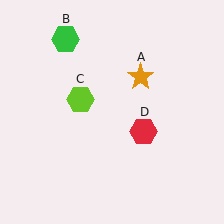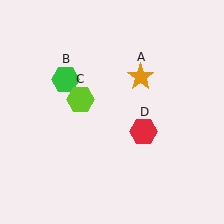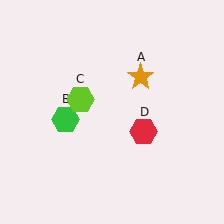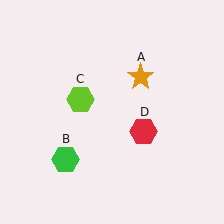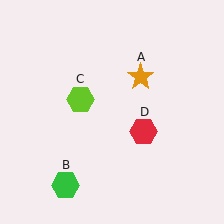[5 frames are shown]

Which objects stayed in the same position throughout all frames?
Orange star (object A) and lime hexagon (object C) and red hexagon (object D) remained stationary.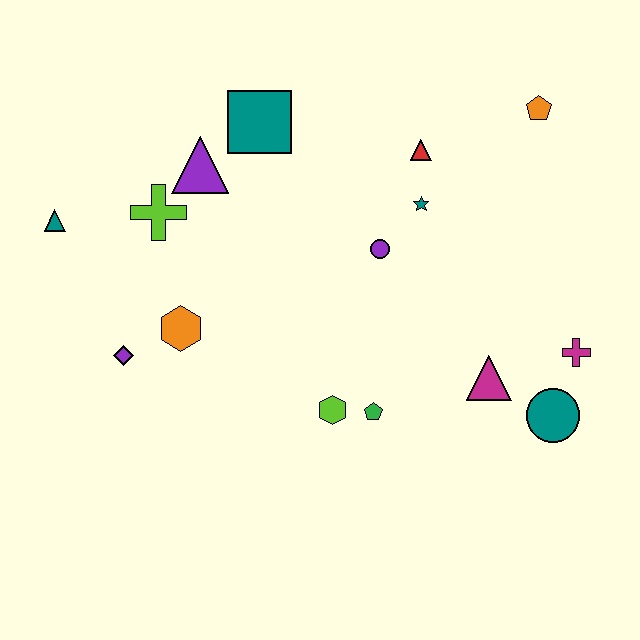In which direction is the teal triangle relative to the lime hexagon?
The teal triangle is to the left of the lime hexagon.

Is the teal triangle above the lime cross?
No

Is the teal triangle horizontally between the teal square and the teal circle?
No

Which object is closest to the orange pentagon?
The red triangle is closest to the orange pentagon.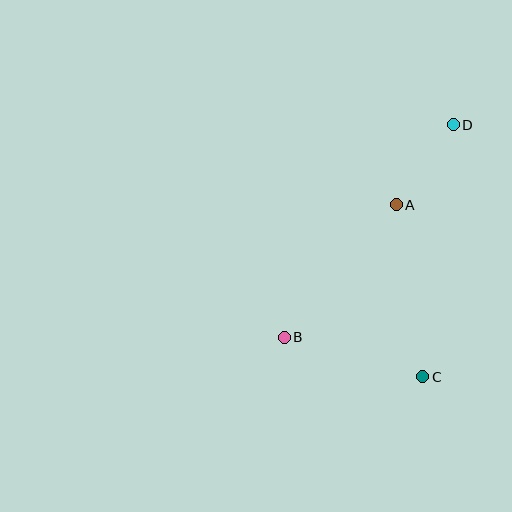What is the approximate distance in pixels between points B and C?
The distance between B and C is approximately 144 pixels.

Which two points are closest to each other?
Points A and D are closest to each other.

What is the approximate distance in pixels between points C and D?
The distance between C and D is approximately 254 pixels.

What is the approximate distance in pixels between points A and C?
The distance between A and C is approximately 174 pixels.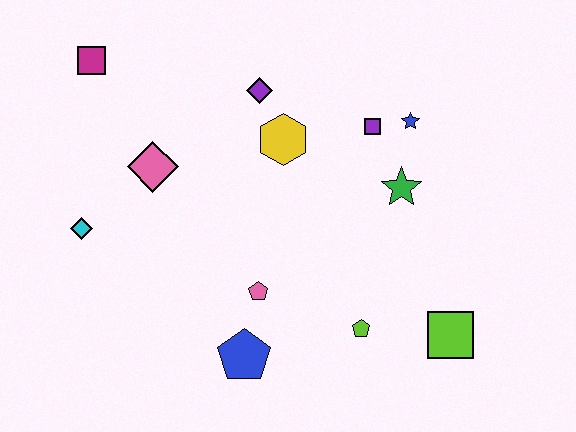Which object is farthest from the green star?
The magenta square is farthest from the green star.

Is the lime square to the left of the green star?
No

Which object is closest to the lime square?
The lime pentagon is closest to the lime square.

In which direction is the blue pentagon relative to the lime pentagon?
The blue pentagon is to the left of the lime pentagon.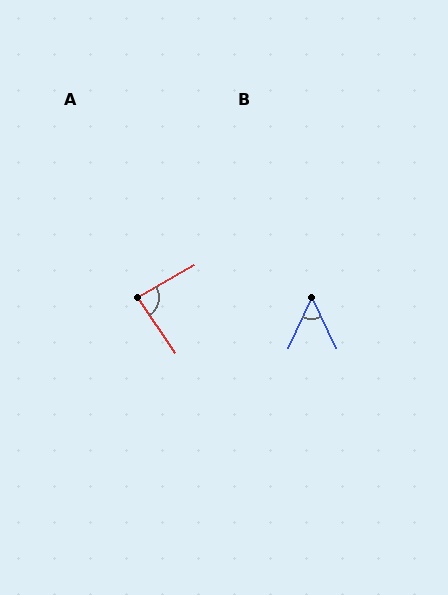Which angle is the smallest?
B, at approximately 50 degrees.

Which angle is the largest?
A, at approximately 86 degrees.